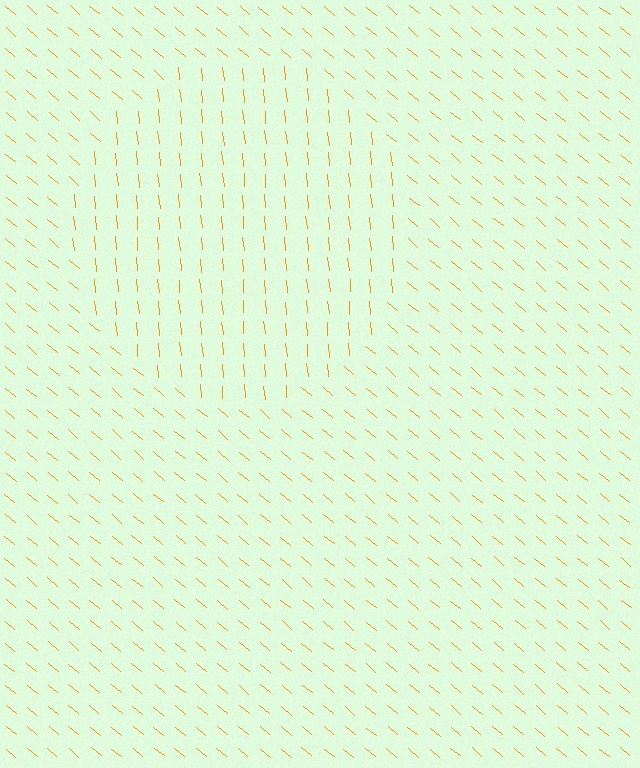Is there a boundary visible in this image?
Yes, there is a texture boundary formed by a change in line orientation.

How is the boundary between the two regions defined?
The boundary is defined purely by a change in line orientation (approximately 45 degrees difference). All lines are the same color and thickness.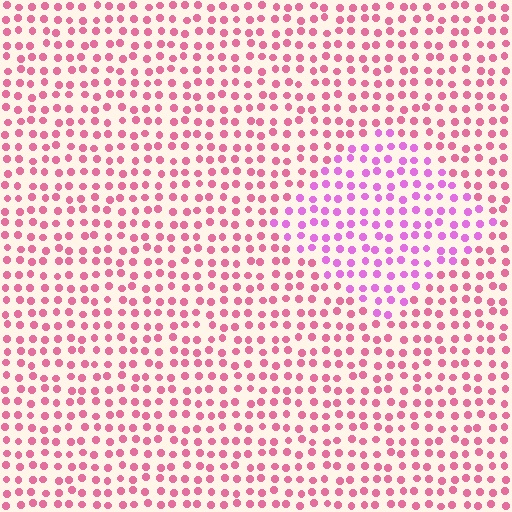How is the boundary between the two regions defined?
The boundary is defined purely by a slight shift in hue (about 36 degrees). Spacing, size, and orientation are identical on both sides.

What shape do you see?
I see a diamond.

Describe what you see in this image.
The image is filled with small pink elements in a uniform arrangement. A diamond-shaped region is visible where the elements are tinted to a slightly different hue, forming a subtle color boundary.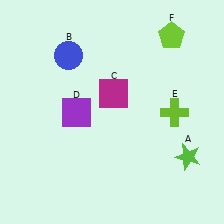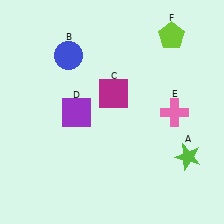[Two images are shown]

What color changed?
The cross (E) changed from lime in Image 1 to pink in Image 2.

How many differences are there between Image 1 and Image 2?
There is 1 difference between the two images.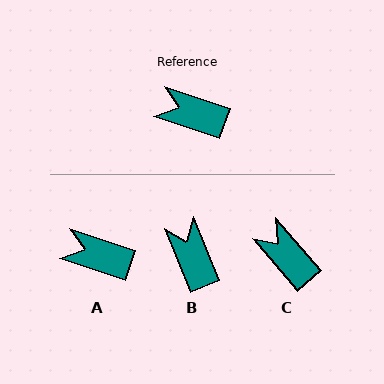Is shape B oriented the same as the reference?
No, it is off by about 49 degrees.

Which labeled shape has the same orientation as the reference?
A.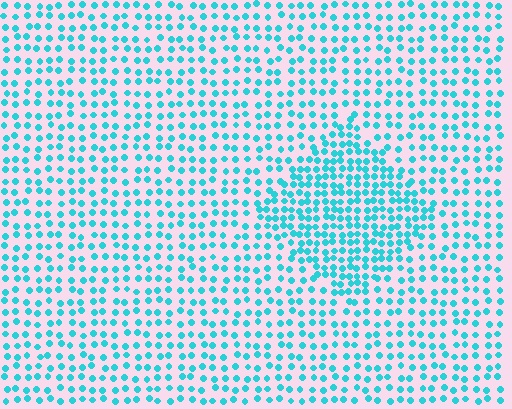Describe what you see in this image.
The image contains small cyan elements arranged at two different densities. A diamond-shaped region is visible where the elements are more densely packed than the surrounding area.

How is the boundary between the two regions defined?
The boundary is defined by a change in element density (approximately 1.8x ratio). All elements are the same color, size, and shape.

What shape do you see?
I see a diamond.